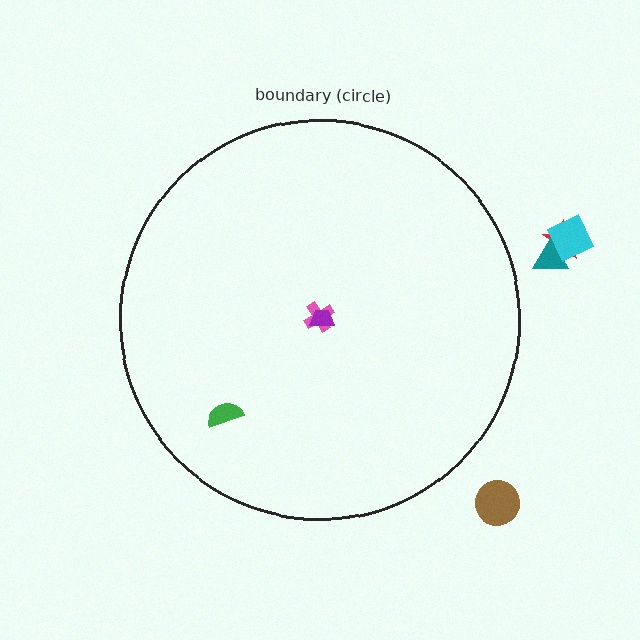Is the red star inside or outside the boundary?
Outside.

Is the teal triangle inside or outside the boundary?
Outside.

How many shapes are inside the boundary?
3 inside, 4 outside.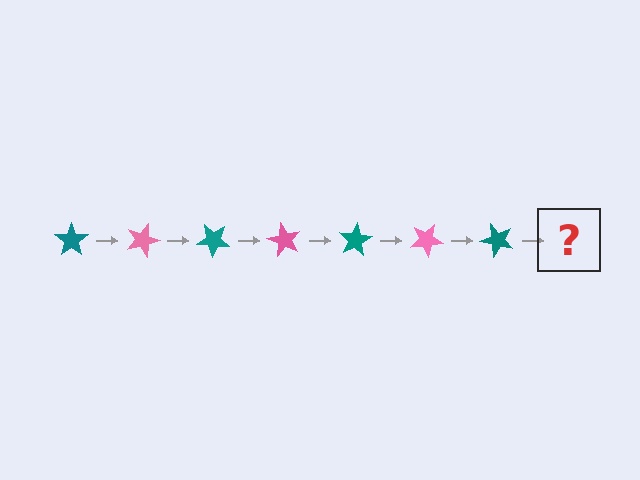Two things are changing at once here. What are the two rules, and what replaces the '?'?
The two rules are that it rotates 20 degrees each step and the color cycles through teal and pink. The '?' should be a pink star, rotated 140 degrees from the start.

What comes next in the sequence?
The next element should be a pink star, rotated 140 degrees from the start.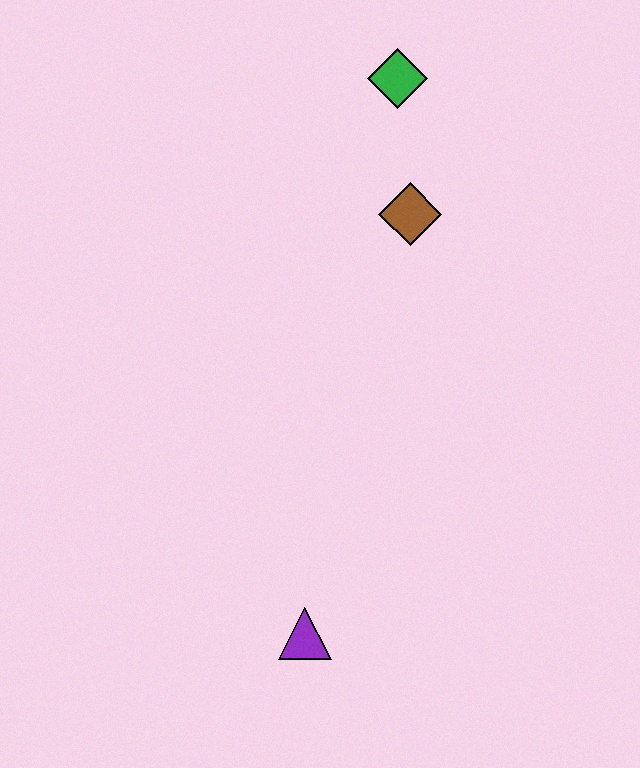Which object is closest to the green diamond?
The brown diamond is closest to the green diamond.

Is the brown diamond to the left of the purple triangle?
No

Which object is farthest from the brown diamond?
The purple triangle is farthest from the brown diamond.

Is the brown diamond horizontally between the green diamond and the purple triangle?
No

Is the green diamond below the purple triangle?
No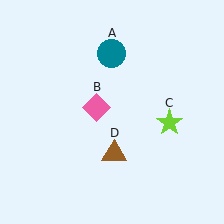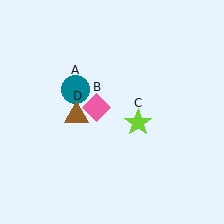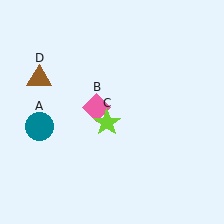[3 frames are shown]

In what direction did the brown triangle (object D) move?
The brown triangle (object D) moved up and to the left.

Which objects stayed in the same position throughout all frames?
Pink diamond (object B) remained stationary.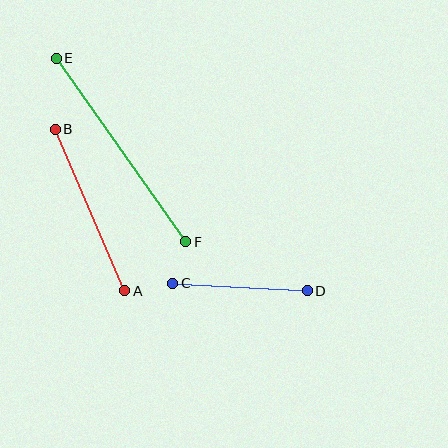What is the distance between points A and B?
The distance is approximately 176 pixels.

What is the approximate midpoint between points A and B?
The midpoint is at approximately (90, 210) pixels.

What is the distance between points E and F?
The distance is approximately 225 pixels.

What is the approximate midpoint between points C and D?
The midpoint is at approximately (240, 287) pixels.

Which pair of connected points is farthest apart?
Points E and F are farthest apart.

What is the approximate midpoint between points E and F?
The midpoint is at approximately (121, 150) pixels.